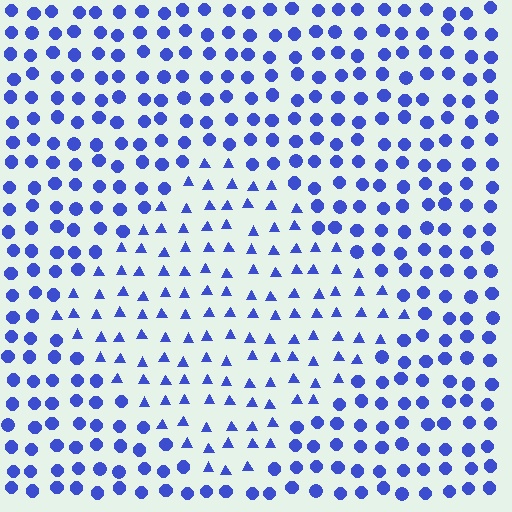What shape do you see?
I see a diamond.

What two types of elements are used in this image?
The image uses triangles inside the diamond region and circles outside it.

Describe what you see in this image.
The image is filled with small blue elements arranged in a uniform grid. A diamond-shaped region contains triangles, while the surrounding area contains circles. The boundary is defined purely by the change in element shape.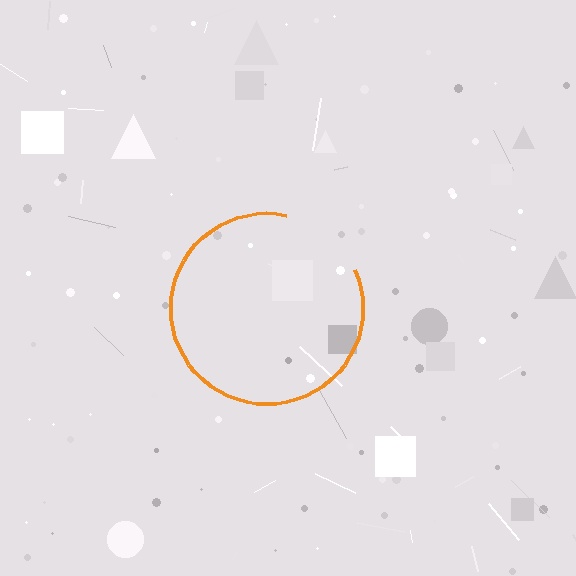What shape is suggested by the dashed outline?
The dashed outline suggests a circle.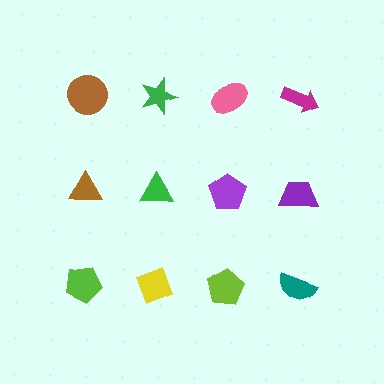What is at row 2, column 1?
A brown triangle.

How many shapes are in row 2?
4 shapes.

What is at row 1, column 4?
A magenta arrow.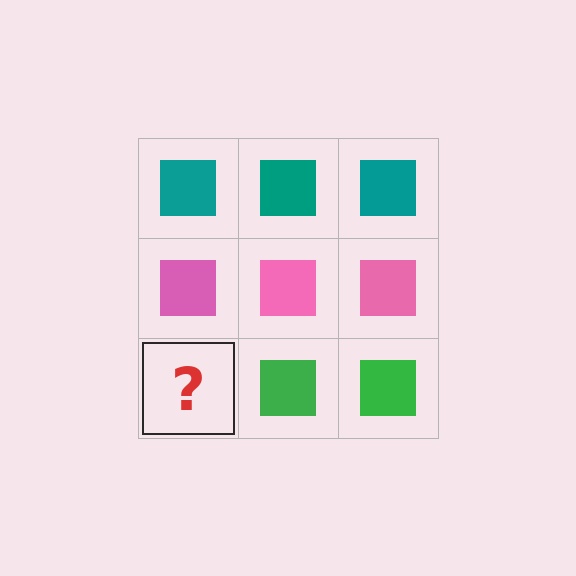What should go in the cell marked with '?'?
The missing cell should contain a green square.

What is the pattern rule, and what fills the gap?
The rule is that each row has a consistent color. The gap should be filled with a green square.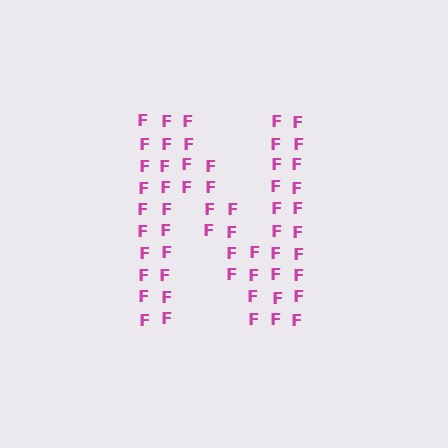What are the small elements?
The small elements are letter F's.